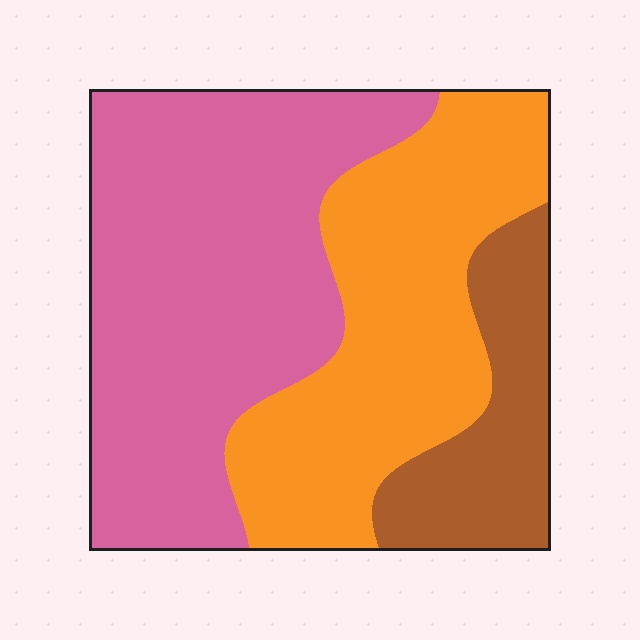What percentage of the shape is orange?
Orange takes up about three eighths (3/8) of the shape.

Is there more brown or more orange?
Orange.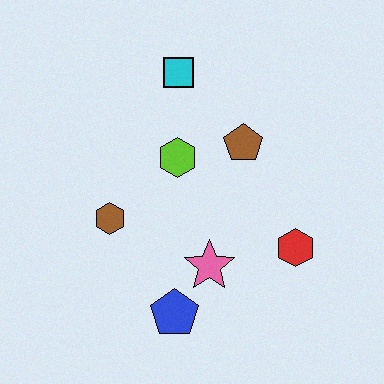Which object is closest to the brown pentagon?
The lime hexagon is closest to the brown pentagon.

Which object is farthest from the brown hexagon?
The red hexagon is farthest from the brown hexagon.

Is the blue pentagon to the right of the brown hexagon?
Yes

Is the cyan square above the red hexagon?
Yes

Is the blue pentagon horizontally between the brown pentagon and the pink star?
No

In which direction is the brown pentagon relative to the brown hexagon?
The brown pentagon is to the right of the brown hexagon.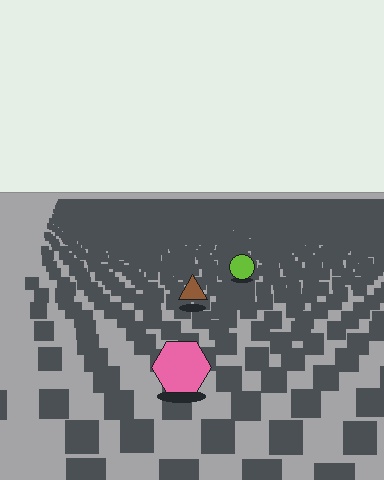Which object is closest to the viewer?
The pink hexagon is closest. The texture marks near it are larger and more spread out.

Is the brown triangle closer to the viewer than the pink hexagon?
No. The pink hexagon is closer — you can tell from the texture gradient: the ground texture is coarser near it.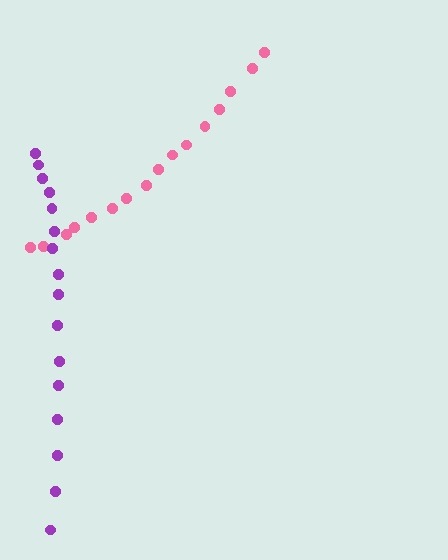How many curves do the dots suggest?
There are 2 distinct paths.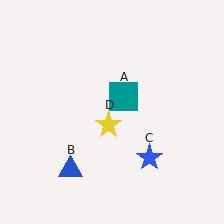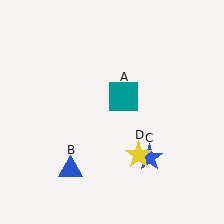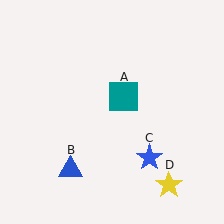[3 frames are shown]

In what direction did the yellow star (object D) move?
The yellow star (object D) moved down and to the right.